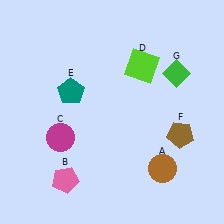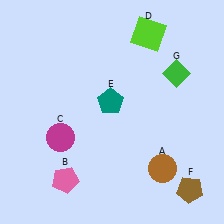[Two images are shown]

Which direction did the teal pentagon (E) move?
The teal pentagon (E) moved right.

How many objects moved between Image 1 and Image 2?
3 objects moved between the two images.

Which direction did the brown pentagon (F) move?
The brown pentagon (F) moved down.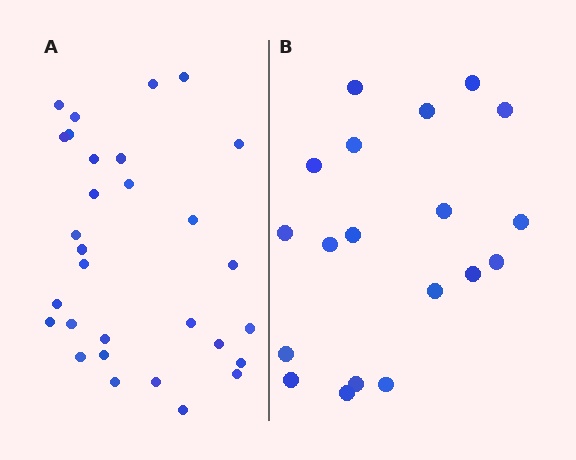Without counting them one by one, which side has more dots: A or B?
Region A (the left region) has more dots.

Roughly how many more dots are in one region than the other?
Region A has roughly 12 or so more dots than region B.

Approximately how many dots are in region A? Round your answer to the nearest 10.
About 30 dots.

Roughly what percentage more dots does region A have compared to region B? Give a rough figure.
About 60% more.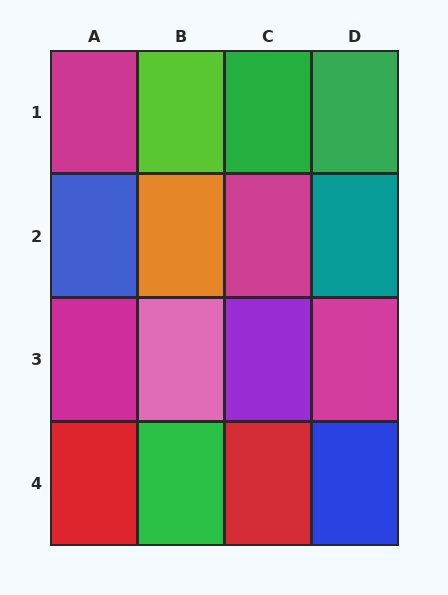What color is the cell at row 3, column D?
Magenta.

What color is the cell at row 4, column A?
Red.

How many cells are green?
3 cells are green.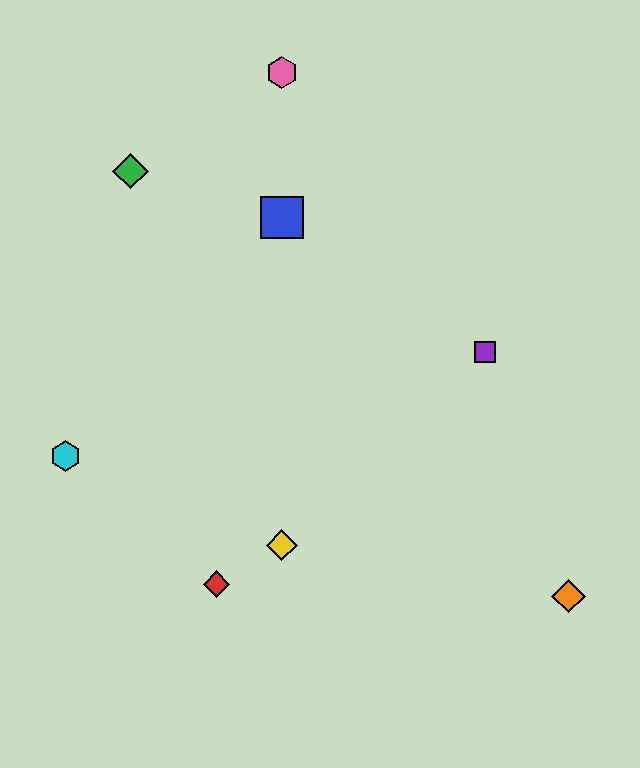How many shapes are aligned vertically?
3 shapes (the blue square, the yellow diamond, the pink hexagon) are aligned vertically.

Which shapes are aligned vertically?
The blue square, the yellow diamond, the pink hexagon are aligned vertically.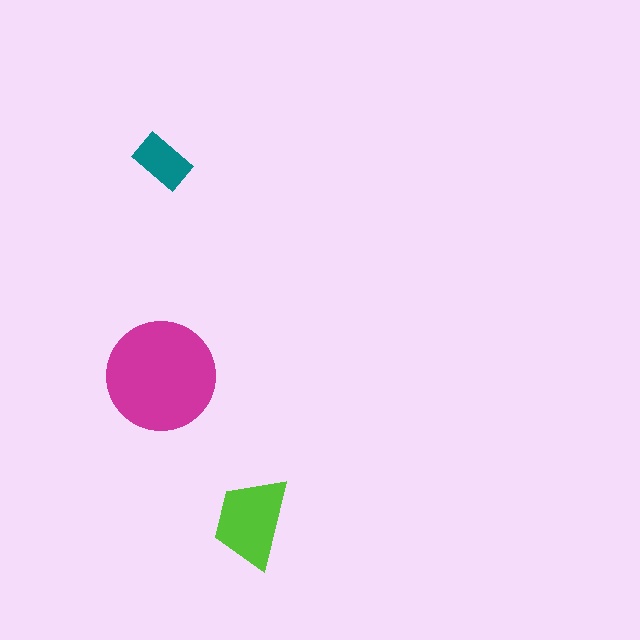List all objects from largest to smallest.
The magenta circle, the lime trapezoid, the teal rectangle.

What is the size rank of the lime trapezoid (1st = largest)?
2nd.